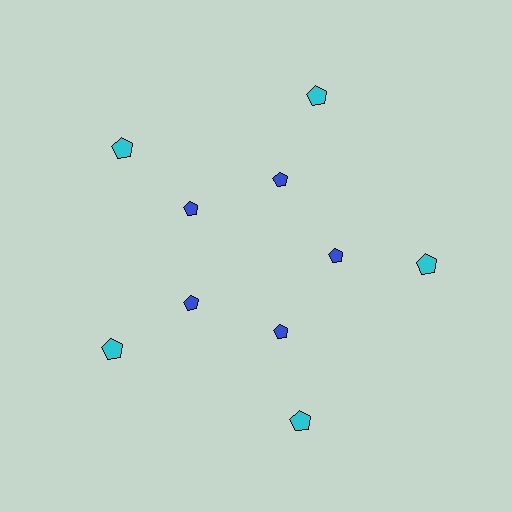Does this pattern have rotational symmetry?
Yes, this pattern has 5-fold rotational symmetry. It looks the same after rotating 72 degrees around the center.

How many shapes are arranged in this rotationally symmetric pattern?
There are 10 shapes, arranged in 5 groups of 2.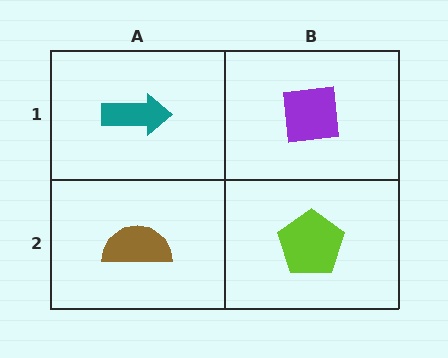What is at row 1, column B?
A purple square.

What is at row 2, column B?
A lime pentagon.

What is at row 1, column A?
A teal arrow.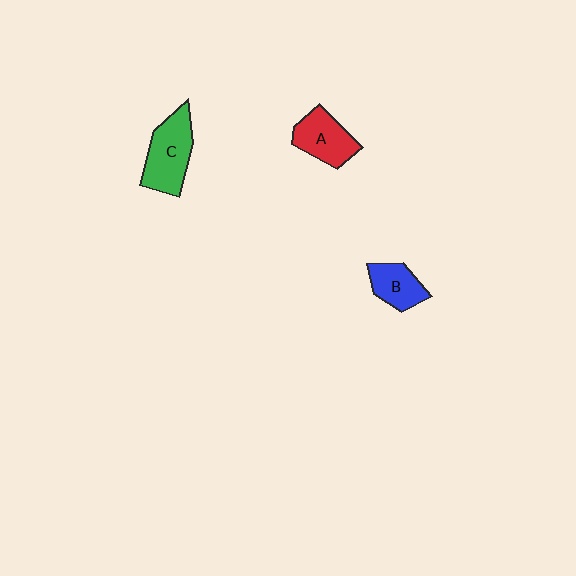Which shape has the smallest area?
Shape B (blue).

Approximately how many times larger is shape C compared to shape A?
Approximately 1.3 times.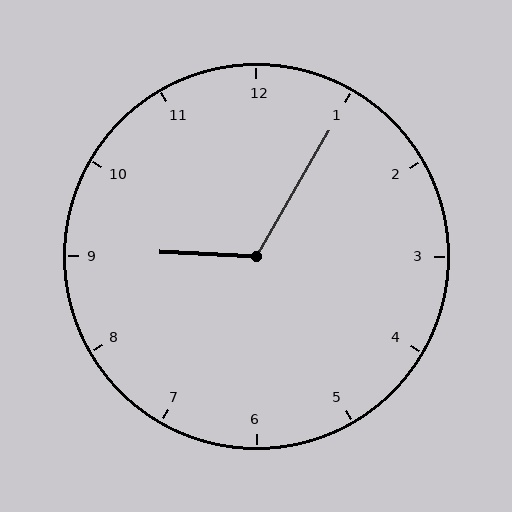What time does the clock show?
9:05.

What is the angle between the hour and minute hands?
Approximately 118 degrees.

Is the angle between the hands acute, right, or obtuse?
It is obtuse.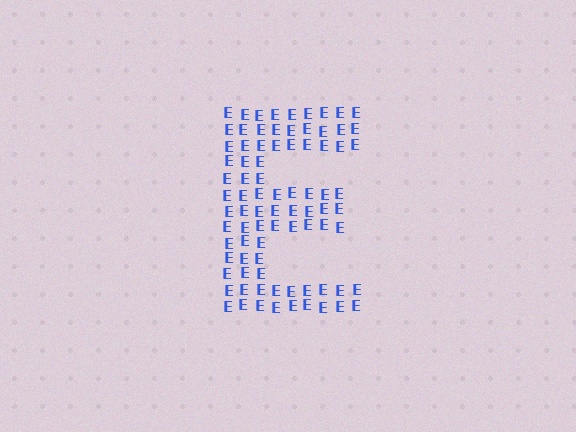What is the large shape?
The large shape is the letter E.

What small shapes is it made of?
It is made of small letter E's.